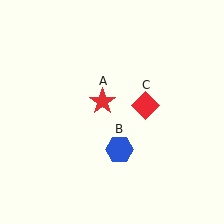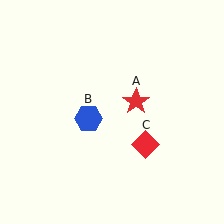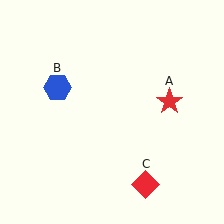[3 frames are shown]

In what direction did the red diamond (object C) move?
The red diamond (object C) moved down.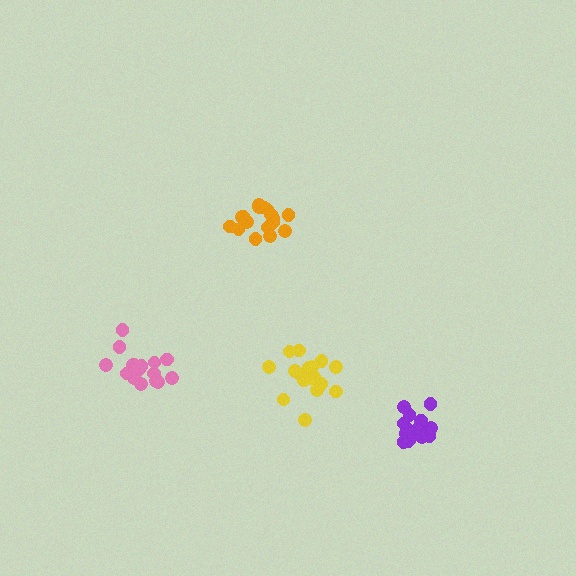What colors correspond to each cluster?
The clusters are colored: purple, yellow, pink, orange.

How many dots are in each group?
Group 1: 18 dots, Group 2: 19 dots, Group 3: 16 dots, Group 4: 17 dots (70 total).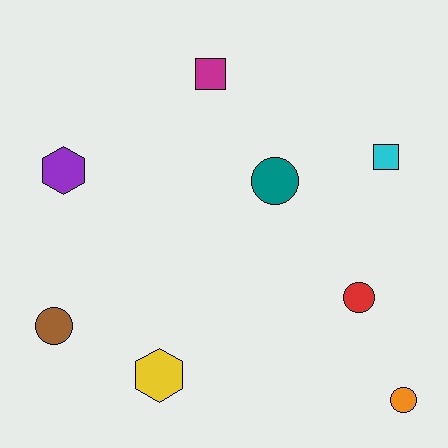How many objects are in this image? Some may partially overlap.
There are 8 objects.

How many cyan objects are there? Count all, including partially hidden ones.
There is 1 cyan object.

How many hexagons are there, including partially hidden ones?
There are 2 hexagons.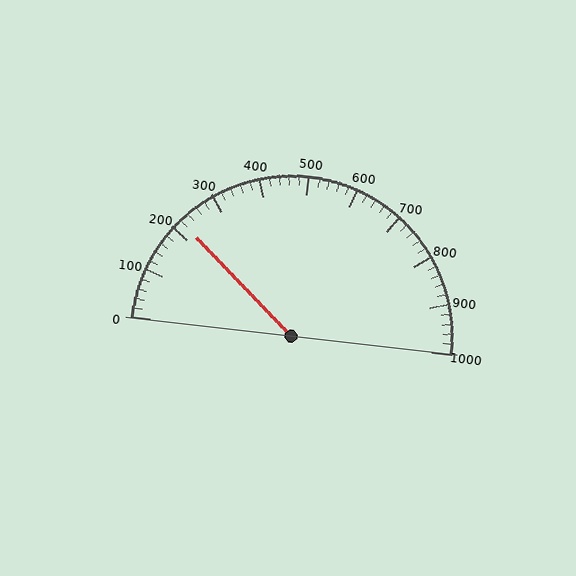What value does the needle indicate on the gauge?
The needle indicates approximately 220.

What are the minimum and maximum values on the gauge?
The gauge ranges from 0 to 1000.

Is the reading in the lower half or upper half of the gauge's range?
The reading is in the lower half of the range (0 to 1000).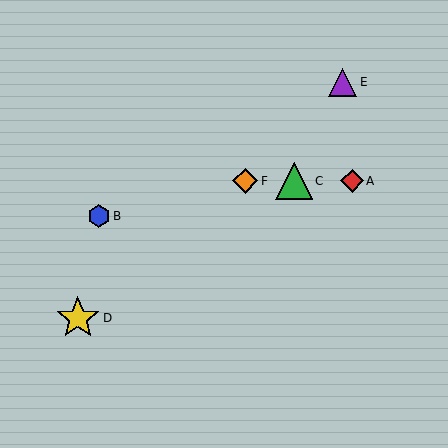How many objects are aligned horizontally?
3 objects (A, C, F) are aligned horizontally.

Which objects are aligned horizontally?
Objects A, C, F are aligned horizontally.